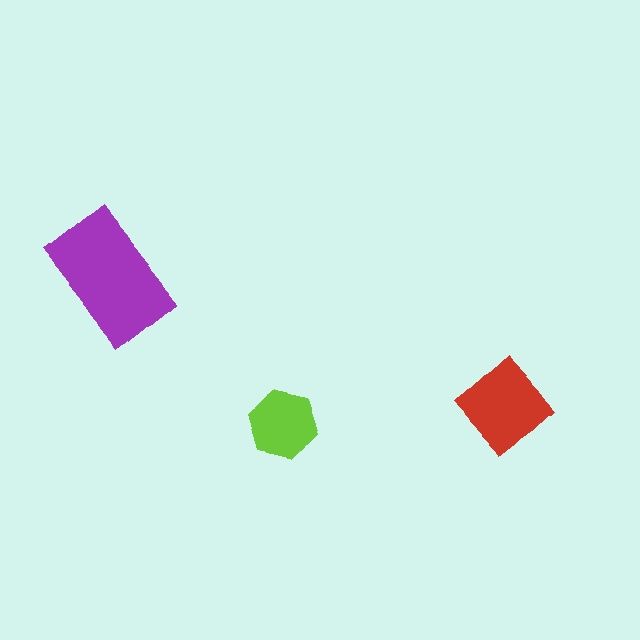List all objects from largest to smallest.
The purple rectangle, the red diamond, the lime hexagon.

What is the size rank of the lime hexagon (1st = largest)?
3rd.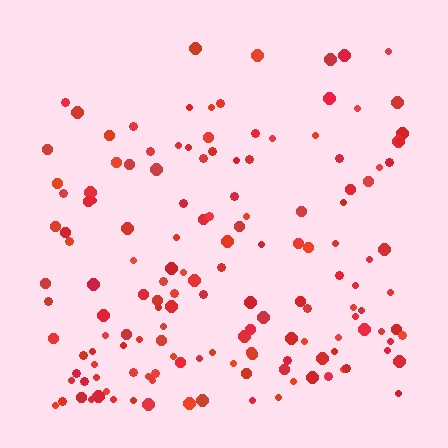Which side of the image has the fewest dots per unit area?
The top.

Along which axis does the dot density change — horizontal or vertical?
Vertical.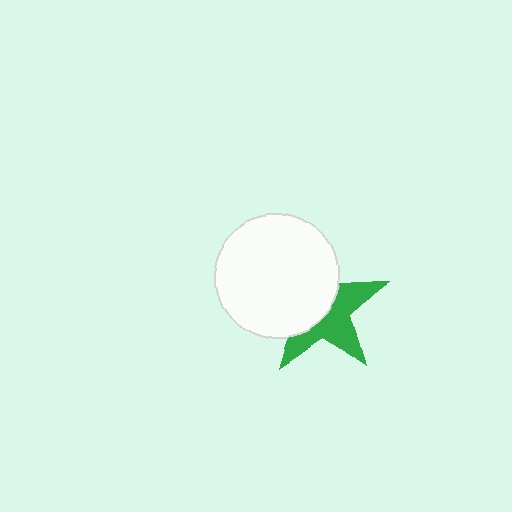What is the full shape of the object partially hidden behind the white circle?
The partially hidden object is a green star.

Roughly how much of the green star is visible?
About half of it is visible (roughly 48%).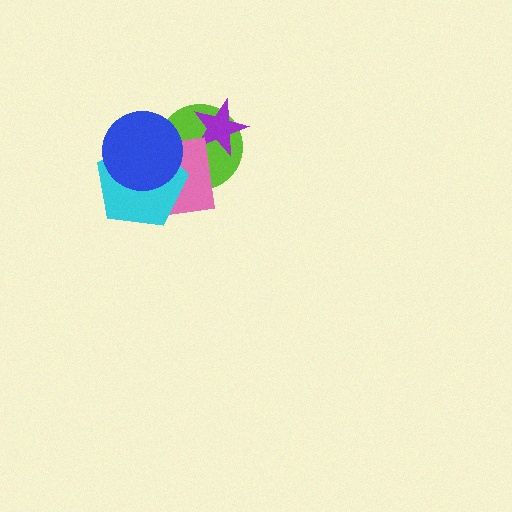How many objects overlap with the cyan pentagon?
3 objects overlap with the cyan pentagon.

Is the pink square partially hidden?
Yes, it is partially covered by another shape.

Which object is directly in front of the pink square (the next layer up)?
The cyan pentagon is directly in front of the pink square.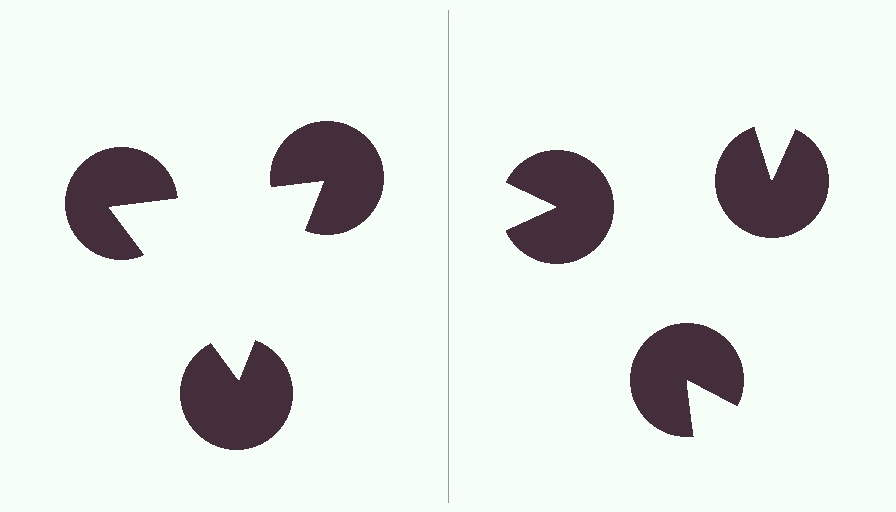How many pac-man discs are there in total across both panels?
6 — 3 on each side.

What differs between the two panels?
The pac-man discs are positioned identically on both sides; only the wedge orientations differ. On the left they align to a triangle; on the right they are misaligned.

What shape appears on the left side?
An illusory triangle.